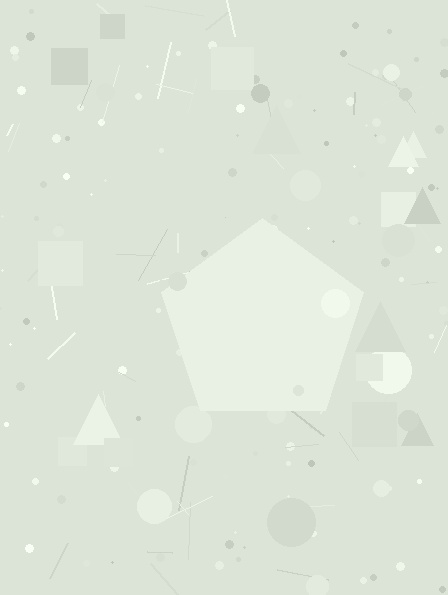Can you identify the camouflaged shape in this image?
The camouflaged shape is a pentagon.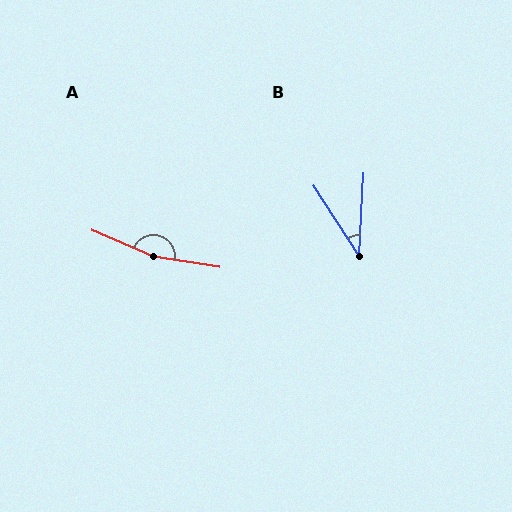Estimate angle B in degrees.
Approximately 36 degrees.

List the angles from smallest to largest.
B (36°), A (166°).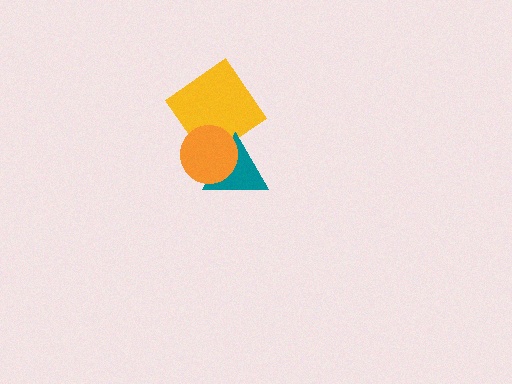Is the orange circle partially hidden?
No, no other shape covers it.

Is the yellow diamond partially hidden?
Yes, it is partially covered by another shape.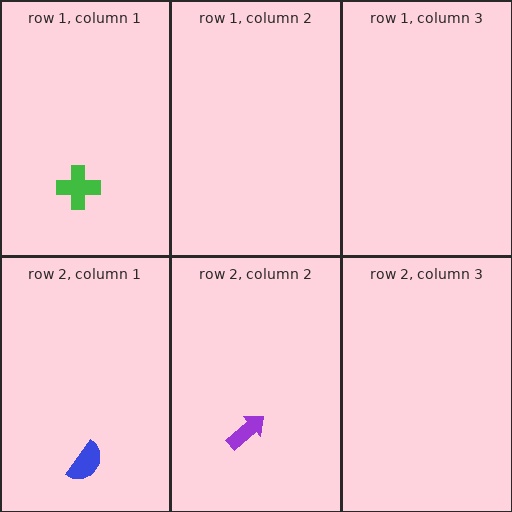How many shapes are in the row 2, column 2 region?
1.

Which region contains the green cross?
The row 1, column 1 region.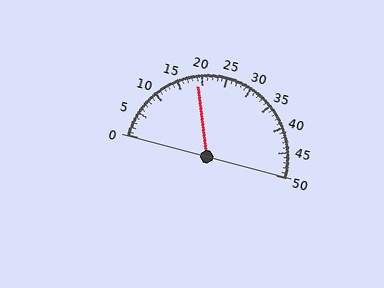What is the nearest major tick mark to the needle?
The nearest major tick mark is 20.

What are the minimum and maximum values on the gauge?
The gauge ranges from 0 to 50.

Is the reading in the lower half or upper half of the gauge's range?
The reading is in the lower half of the range (0 to 50).